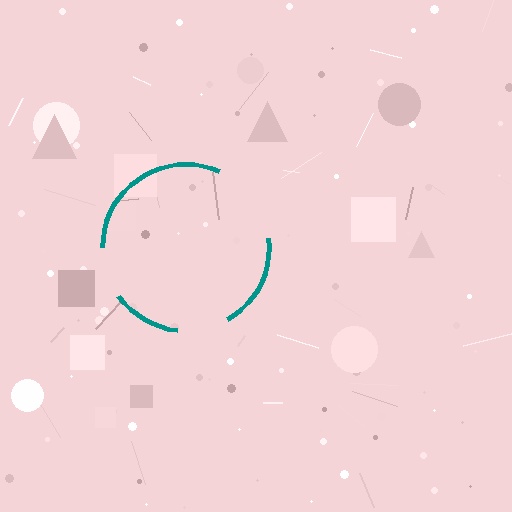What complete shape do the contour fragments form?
The contour fragments form a circle.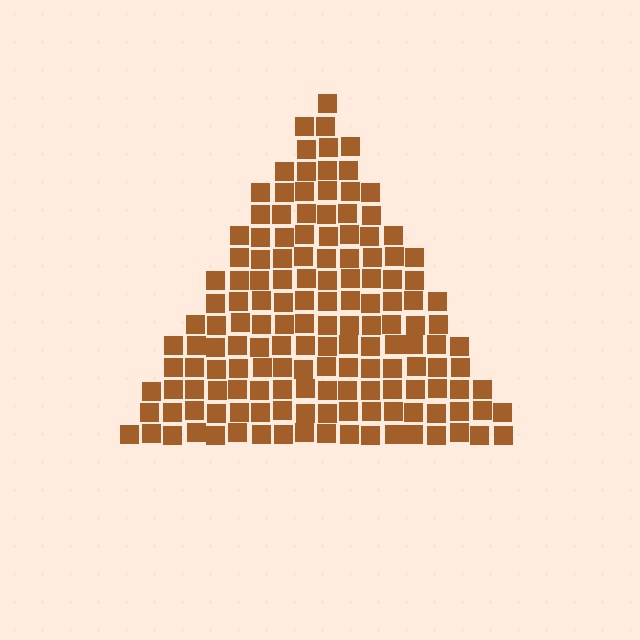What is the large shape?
The large shape is a triangle.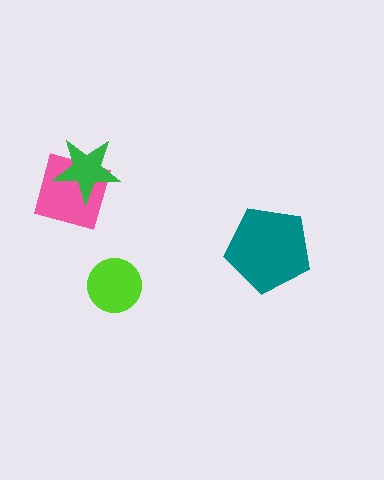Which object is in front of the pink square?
The green star is in front of the pink square.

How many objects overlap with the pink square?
1 object overlaps with the pink square.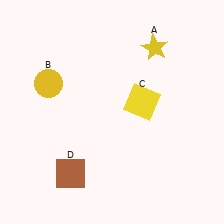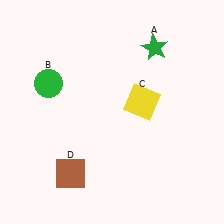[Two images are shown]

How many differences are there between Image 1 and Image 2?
There are 2 differences between the two images.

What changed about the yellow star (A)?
In Image 1, A is yellow. In Image 2, it changed to green.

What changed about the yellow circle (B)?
In Image 1, B is yellow. In Image 2, it changed to green.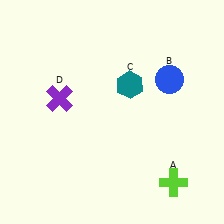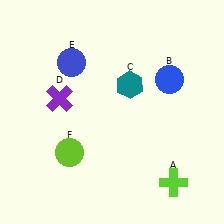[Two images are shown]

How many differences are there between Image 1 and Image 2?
There are 2 differences between the two images.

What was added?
A blue circle (E), a lime circle (F) were added in Image 2.